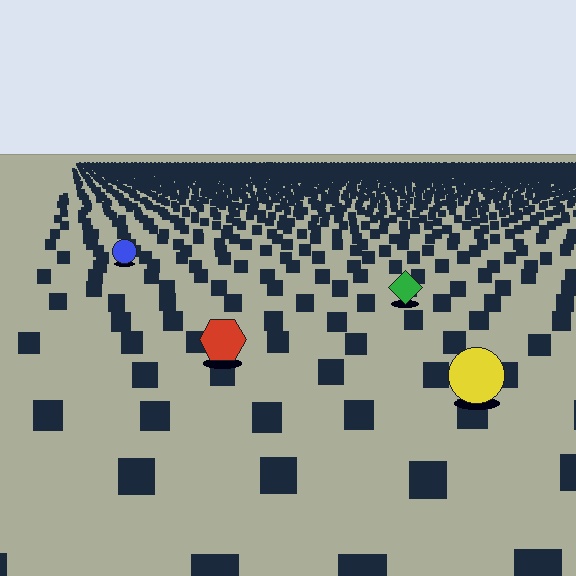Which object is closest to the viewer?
The yellow circle is closest. The texture marks near it are larger and more spread out.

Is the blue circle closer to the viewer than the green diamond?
No. The green diamond is closer — you can tell from the texture gradient: the ground texture is coarser near it.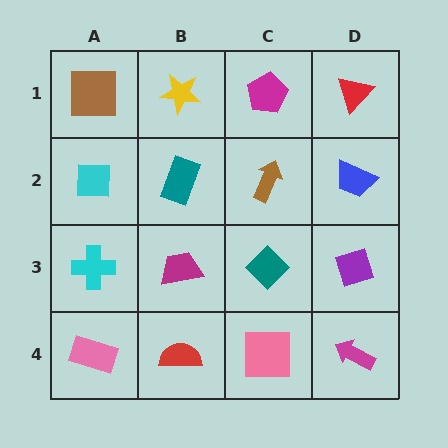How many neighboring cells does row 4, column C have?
3.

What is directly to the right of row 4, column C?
A magenta arrow.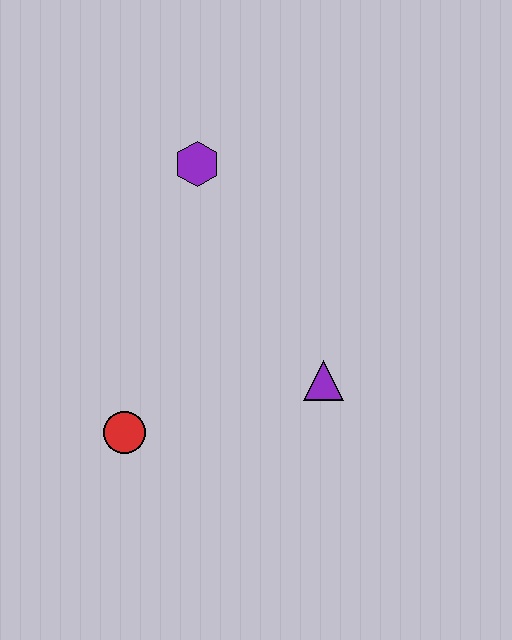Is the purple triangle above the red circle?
Yes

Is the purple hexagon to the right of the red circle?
Yes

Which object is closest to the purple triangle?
The red circle is closest to the purple triangle.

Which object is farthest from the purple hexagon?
The red circle is farthest from the purple hexagon.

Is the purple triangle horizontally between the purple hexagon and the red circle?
No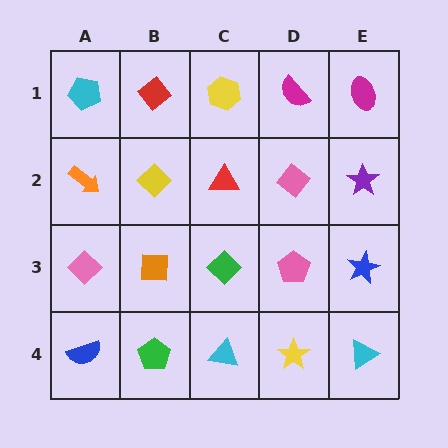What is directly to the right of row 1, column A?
A red diamond.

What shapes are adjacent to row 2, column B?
A red diamond (row 1, column B), an orange square (row 3, column B), an orange arrow (row 2, column A), a red triangle (row 2, column C).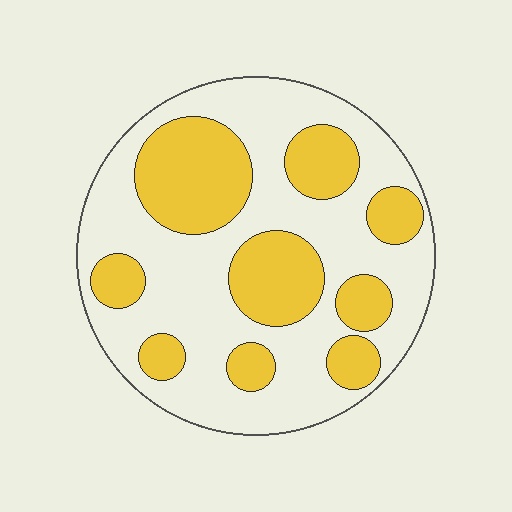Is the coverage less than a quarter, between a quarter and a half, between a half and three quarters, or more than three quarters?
Between a quarter and a half.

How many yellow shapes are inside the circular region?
9.